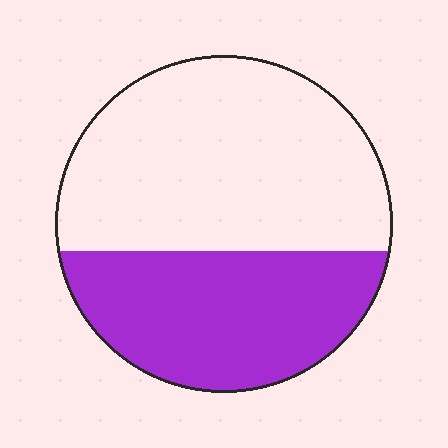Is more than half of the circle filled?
No.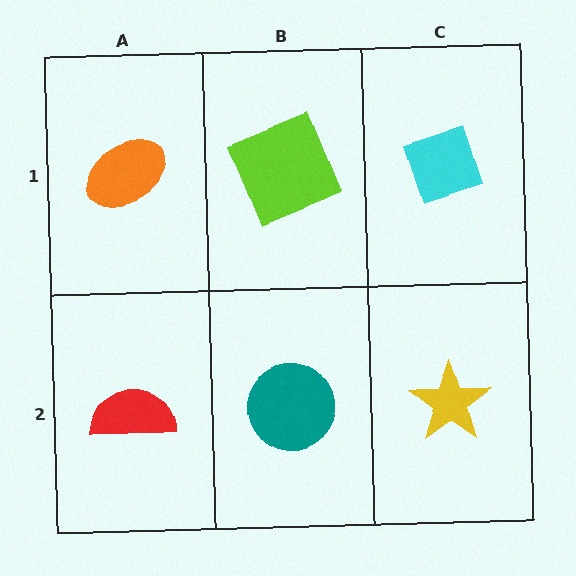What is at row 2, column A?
A red semicircle.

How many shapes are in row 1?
3 shapes.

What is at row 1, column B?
A lime square.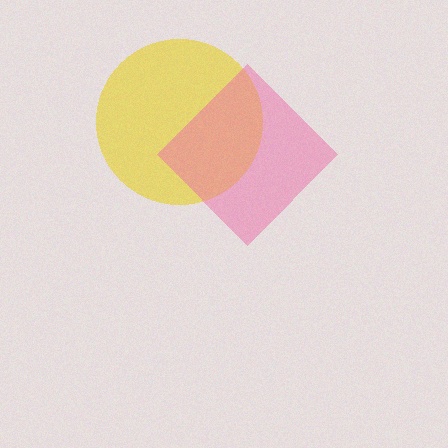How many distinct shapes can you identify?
There are 2 distinct shapes: a yellow circle, a pink diamond.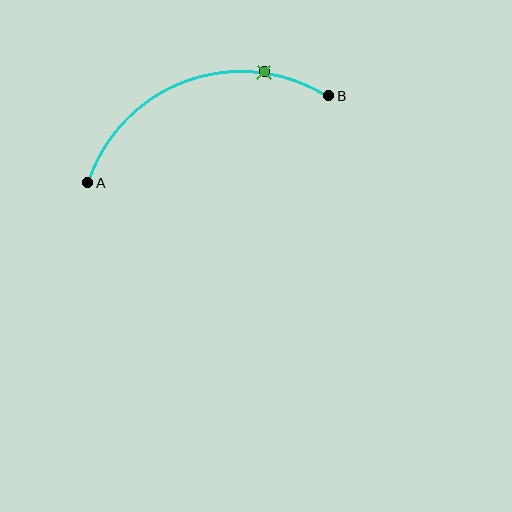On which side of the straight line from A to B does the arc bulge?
The arc bulges above the straight line connecting A and B.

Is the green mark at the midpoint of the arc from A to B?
No. The green mark lies on the arc but is closer to endpoint B. The arc midpoint would be at the point on the curve equidistant along the arc from both A and B.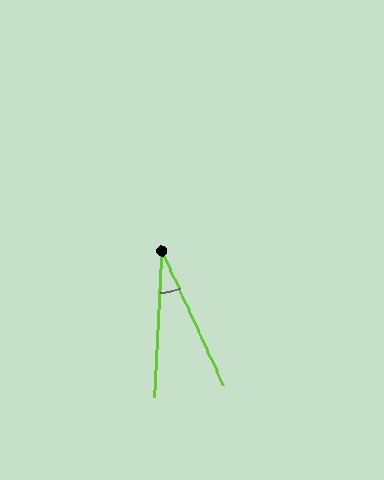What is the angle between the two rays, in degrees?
Approximately 27 degrees.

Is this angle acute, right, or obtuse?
It is acute.